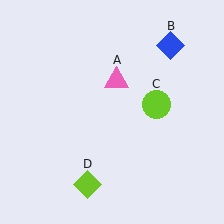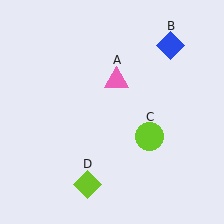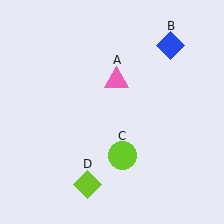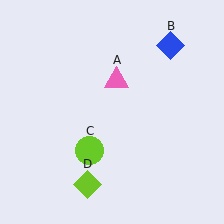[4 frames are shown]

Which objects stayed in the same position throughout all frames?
Pink triangle (object A) and blue diamond (object B) and lime diamond (object D) remained stationary.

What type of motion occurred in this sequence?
The lime circle (object C) rotated clockwise around the center of the scene.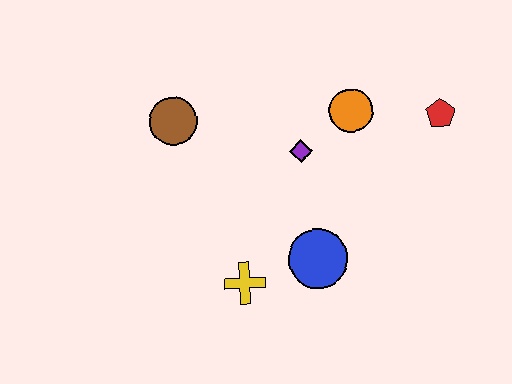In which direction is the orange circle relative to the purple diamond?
The orange circle is to the right of the purple diamond.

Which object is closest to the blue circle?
The yellow cross is closest to the blue circle.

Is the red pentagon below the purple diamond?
No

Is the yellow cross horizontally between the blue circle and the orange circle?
No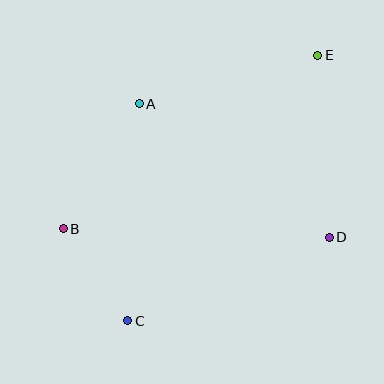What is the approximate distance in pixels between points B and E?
The distance between B and E is approximately 308 pixels.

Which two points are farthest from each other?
Points C and E are farthest from each other.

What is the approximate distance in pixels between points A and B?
The distance between A and B is approximately 146 pixels.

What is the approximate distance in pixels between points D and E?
The distance between D and E is approximately 182 pixels.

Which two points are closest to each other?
Points B and C are closest to each other.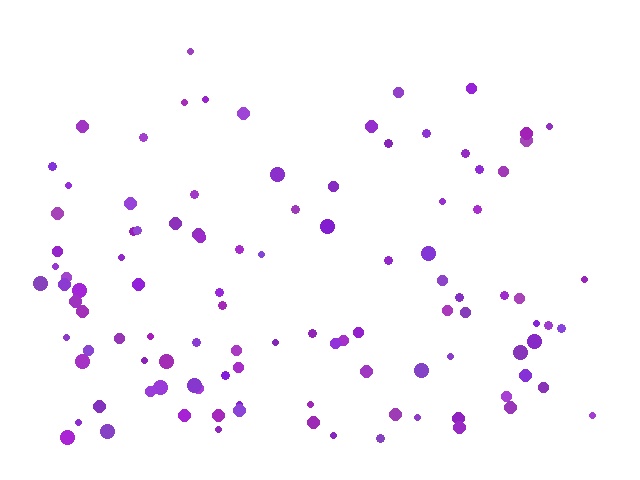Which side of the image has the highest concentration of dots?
The bottom.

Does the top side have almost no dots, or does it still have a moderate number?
Still a moderate number, just noticeably fewer than the bottom.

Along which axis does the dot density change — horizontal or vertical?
Vertical.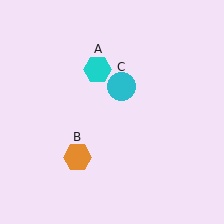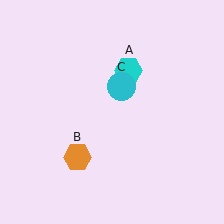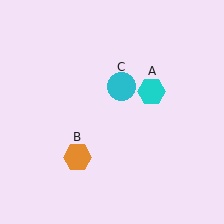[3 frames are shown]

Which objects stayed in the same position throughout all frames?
Orange hexagon (object B) and cyan circle (object C) remained stationary.